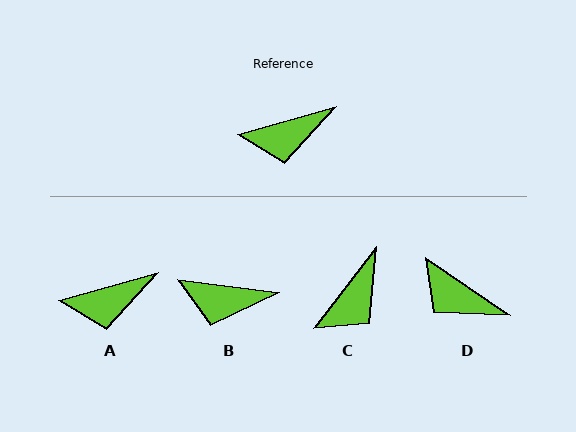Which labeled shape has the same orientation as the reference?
A.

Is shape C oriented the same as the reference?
No, it is off by about 37 degrees.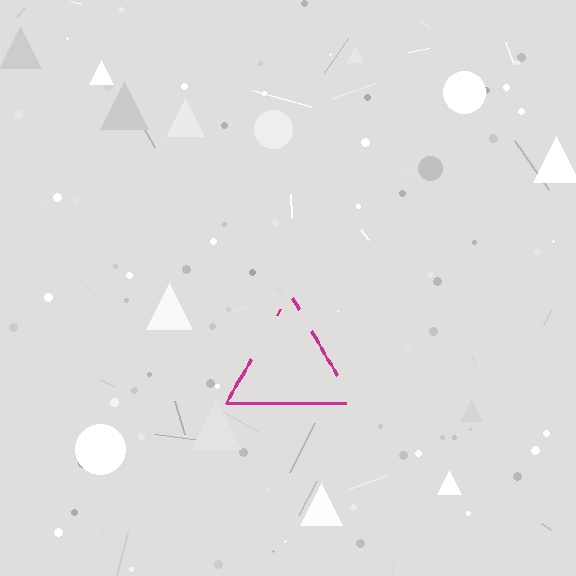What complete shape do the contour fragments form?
The contour fragments form a triangle.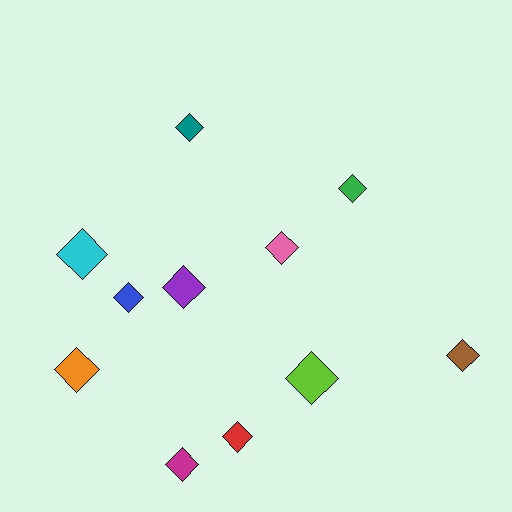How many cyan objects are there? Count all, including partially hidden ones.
There is 1 cyan object.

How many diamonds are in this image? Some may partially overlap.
There are 11 diamonds.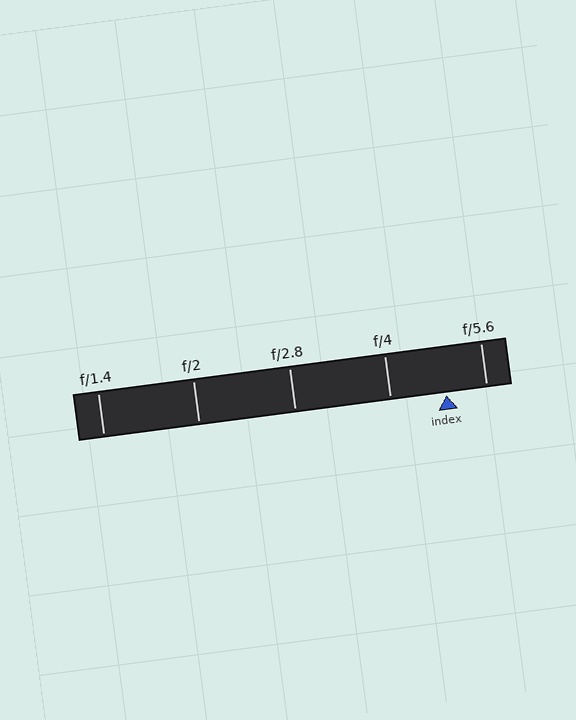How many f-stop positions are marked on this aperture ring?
There are 5 f-stop positions marked.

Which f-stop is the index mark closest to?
The index mark is closest to f/5.6.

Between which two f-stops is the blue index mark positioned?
The index mark is between f/4 and f/5.6.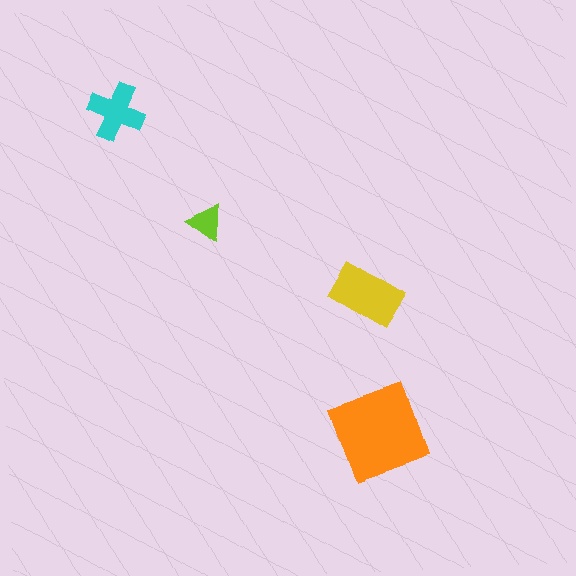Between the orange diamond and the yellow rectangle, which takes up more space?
The orange diamond.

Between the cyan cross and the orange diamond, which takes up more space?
The orange diamond.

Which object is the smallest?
The lime triangle.